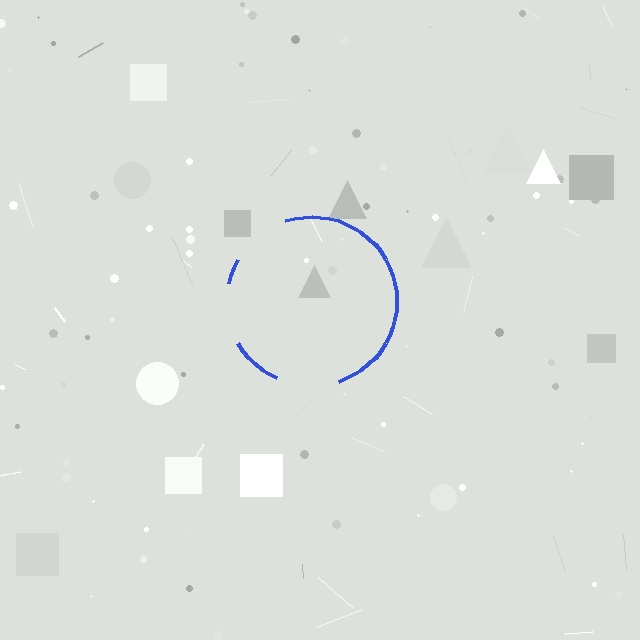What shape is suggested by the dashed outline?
The dashed outline suggests a circle.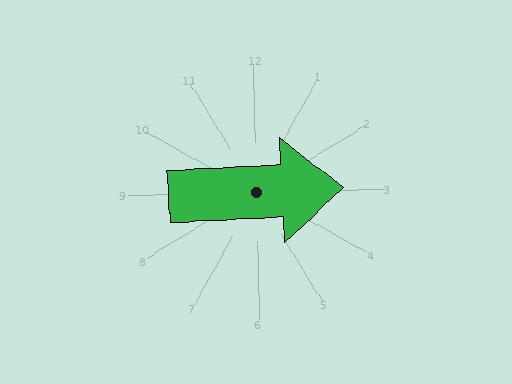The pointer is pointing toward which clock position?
Roughly 3 o'clock.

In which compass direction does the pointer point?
East.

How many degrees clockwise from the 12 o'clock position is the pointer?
Approximately 88 degrees.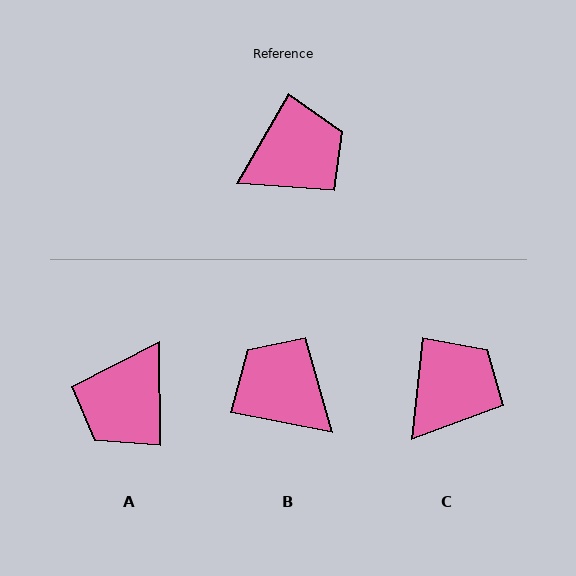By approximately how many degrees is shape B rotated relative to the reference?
Approximately 110 degrees counter-clockwise.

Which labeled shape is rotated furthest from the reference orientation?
A, about 149 degrees away.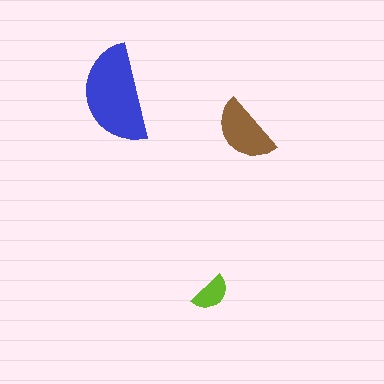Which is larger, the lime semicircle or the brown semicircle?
The brown one.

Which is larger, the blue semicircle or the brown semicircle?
The blue one.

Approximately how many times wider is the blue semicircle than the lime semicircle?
About 2.5 times wider.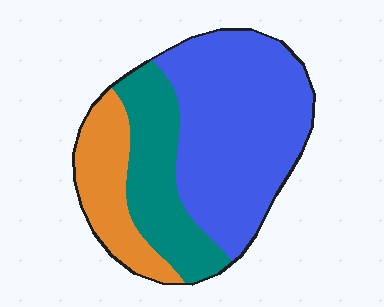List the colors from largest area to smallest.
From largest to smallest: blue, teal, orange.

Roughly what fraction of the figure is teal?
Teal takes up about one quarter (1/4) of the figure.